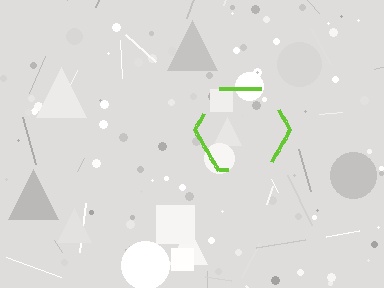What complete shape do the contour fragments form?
The contour fragments form a hexagon.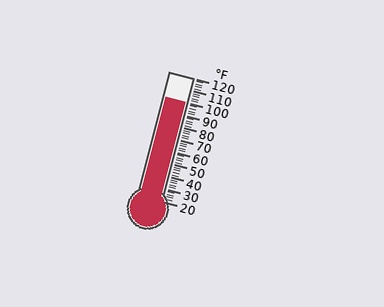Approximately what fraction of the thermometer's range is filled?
The thermometer is filled to approximately 80% of its range.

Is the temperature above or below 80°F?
The temperature is above 80°F.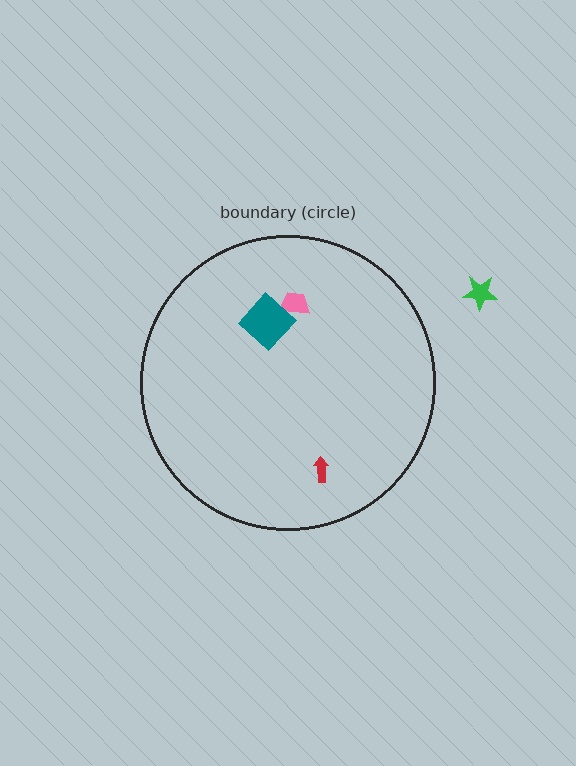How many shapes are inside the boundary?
3 inside, 1 outside.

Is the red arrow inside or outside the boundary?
Inside.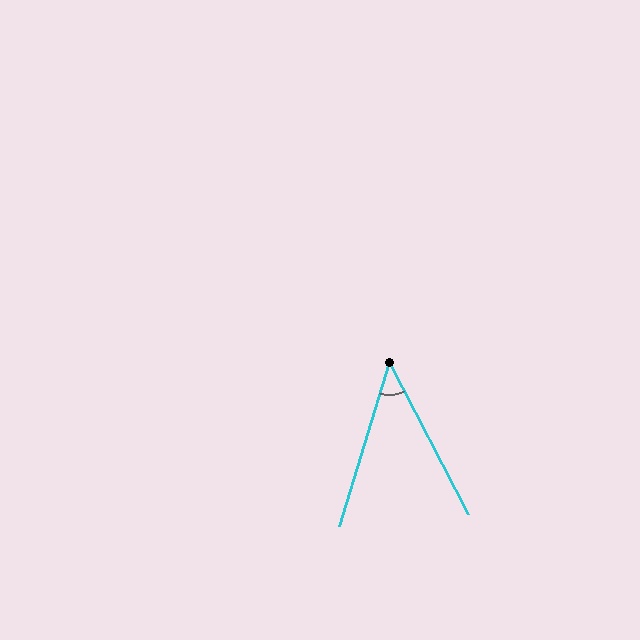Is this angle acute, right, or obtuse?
It is acute.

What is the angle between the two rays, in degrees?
Approximately 45 degrees.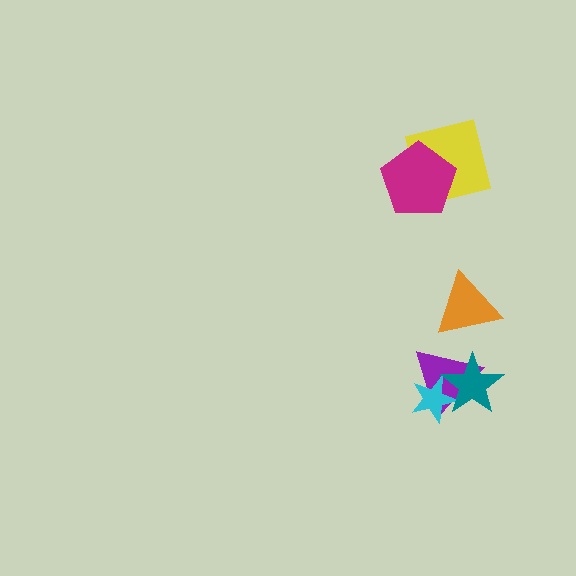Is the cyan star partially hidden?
Yes, it is partially covered by another shape.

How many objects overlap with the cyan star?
2 objects overlap with the cyan star.